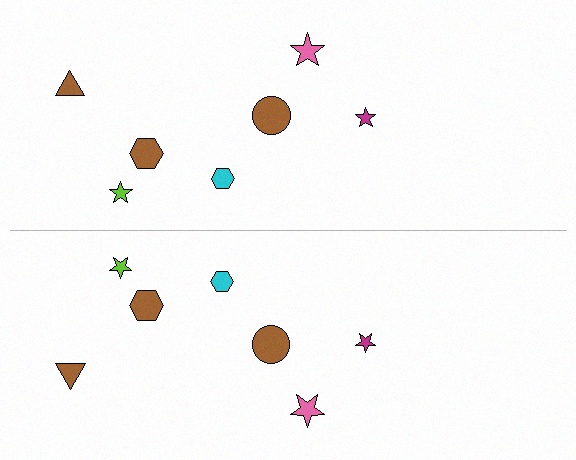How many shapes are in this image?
There are 14 shapes in this image.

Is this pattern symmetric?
Yes, this pattern has bilateral (reflection) symmetry.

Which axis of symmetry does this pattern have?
The pattern has a horizontal axis of symmetry running through the center of the image.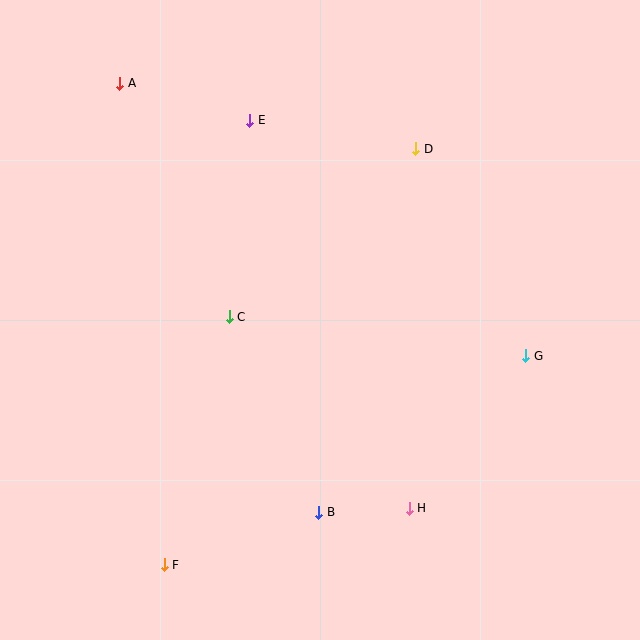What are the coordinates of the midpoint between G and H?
The midpoint between G and H is at (467, 432).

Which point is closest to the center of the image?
Point C at (229, 317) is closest to the center.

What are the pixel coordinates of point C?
Point C is at (229, 317).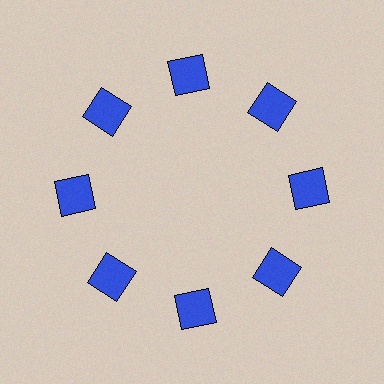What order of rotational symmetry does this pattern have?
This pattern has 8-fold rotational symmetry.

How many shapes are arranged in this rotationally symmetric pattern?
There are 8 shapes, arranged in 8 groups of 1.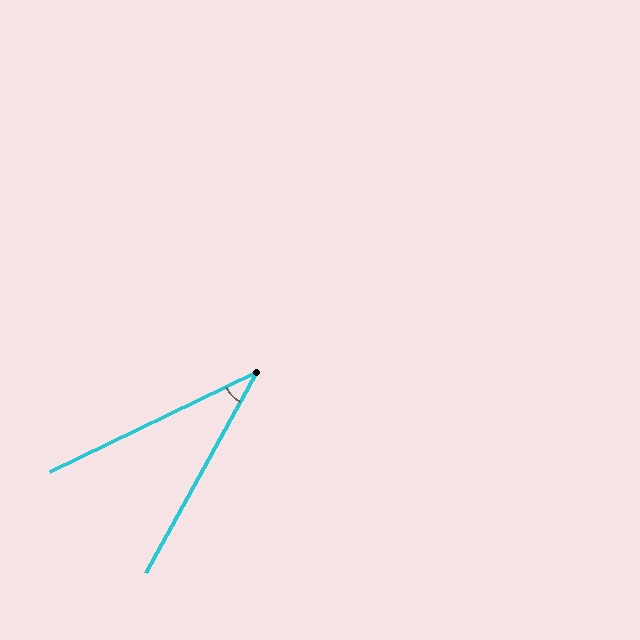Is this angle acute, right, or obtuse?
It is acute.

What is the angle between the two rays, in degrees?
Approximately 35 degrees.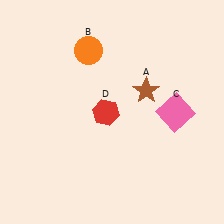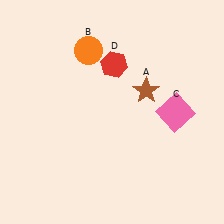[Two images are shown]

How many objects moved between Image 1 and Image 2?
1 object moved between the two images.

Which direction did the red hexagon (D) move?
The red hexagon (D) moved up.